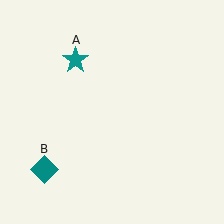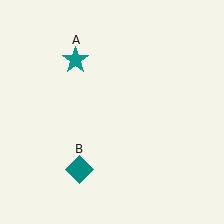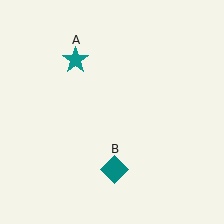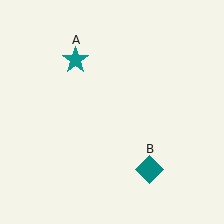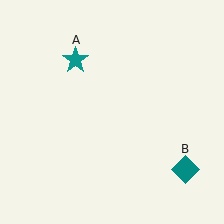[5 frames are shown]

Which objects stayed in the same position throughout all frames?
Teal star (object A) remained stationary.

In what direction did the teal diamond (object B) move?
The teal diamond (object B) moved right.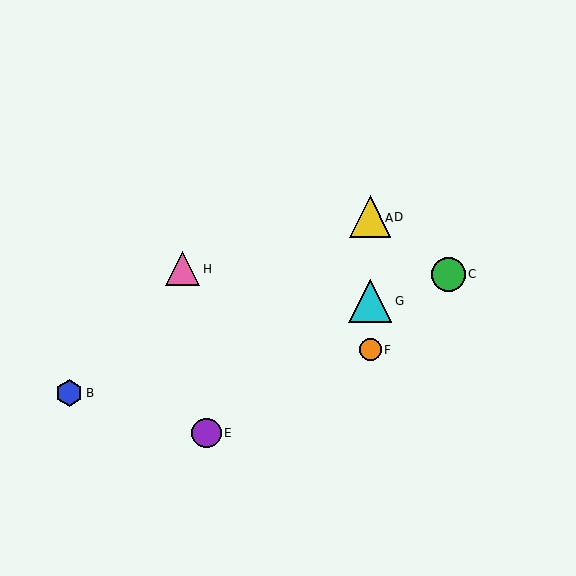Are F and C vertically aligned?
No, F is at x≈370 and C is at x≈449.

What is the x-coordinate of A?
Object A is at x≈370.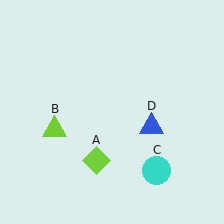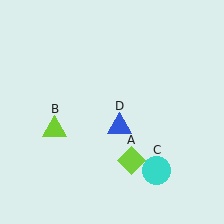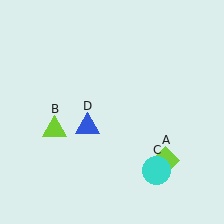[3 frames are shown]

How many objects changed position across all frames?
2 objects changed position: lime diamond (object A), blue triangle (object D).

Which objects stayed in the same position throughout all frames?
Lime triangle (object B) and cyan circle (object C) remained stationary.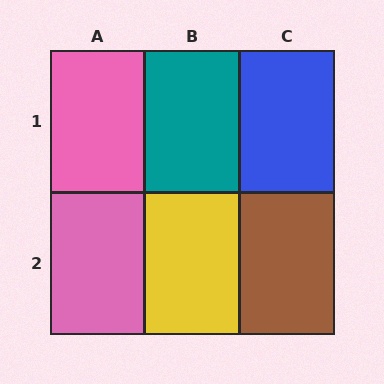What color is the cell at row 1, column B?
Teal.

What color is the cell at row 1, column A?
Pink.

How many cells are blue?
1 cell is blue.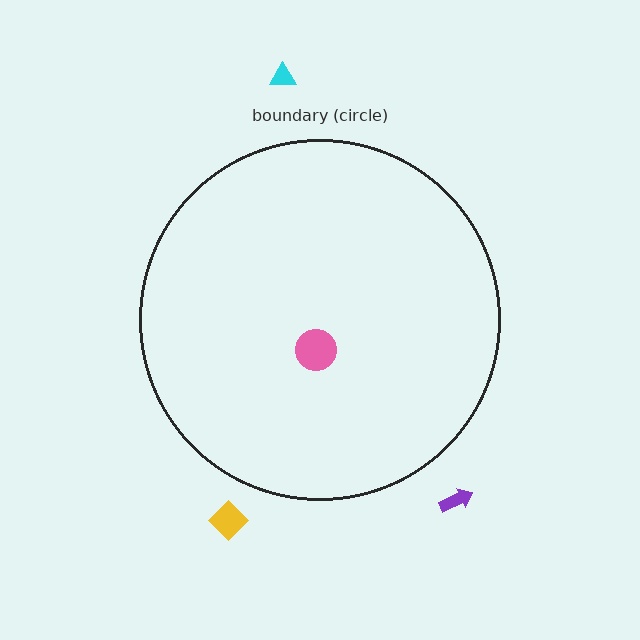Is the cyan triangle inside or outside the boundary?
Outside.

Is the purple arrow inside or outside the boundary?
Outside.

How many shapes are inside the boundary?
1 inside, 3 outside.